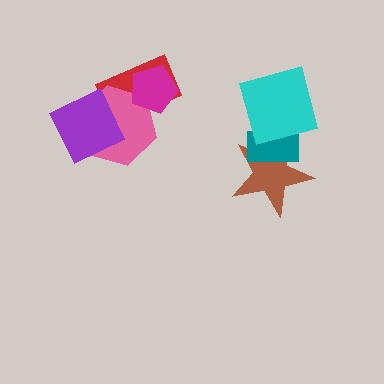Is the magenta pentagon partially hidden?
No, no other shape covers it.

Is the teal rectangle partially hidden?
Yes, it is partially covered by another shape.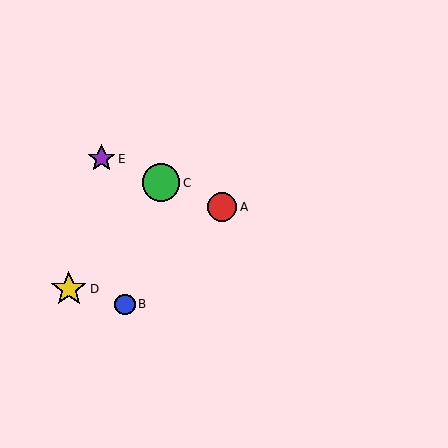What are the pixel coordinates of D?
Object D is at (69, 289).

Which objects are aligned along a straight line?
Objects A, C, E are aligned along a straight line.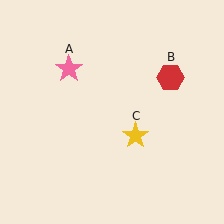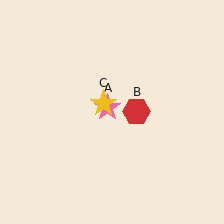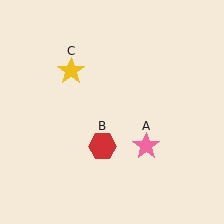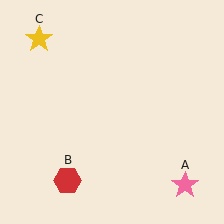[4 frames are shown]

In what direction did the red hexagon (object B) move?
The red hexagon (object B) moved down and to the left.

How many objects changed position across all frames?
3 objects changed position: pink star (object A), red hexagon (object B), yellow star (object C).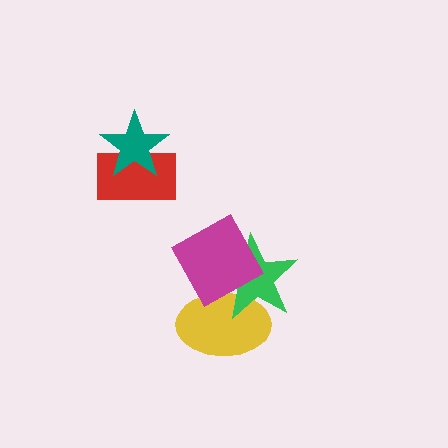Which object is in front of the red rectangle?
The teal star is in front of the red rectangle.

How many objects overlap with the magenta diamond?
2 objects overlap with the magenta diamond.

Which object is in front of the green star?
The magenta diamond is in front of the green star.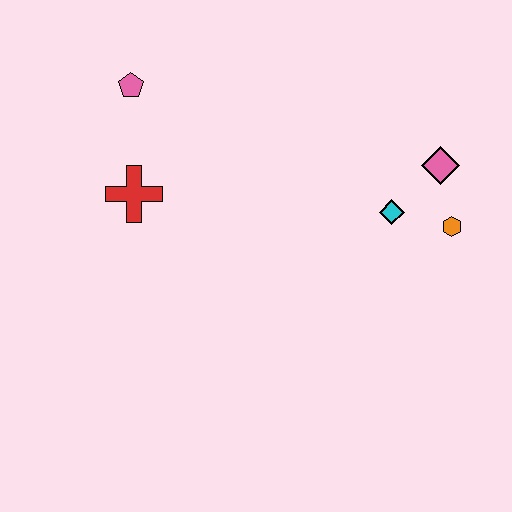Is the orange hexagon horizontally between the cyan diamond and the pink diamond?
No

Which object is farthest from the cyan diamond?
The pink pentagon is farthest from the cyan diamond.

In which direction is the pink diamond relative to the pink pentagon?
The pink diamond is to the right of the pink pentagon.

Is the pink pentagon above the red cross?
Yes